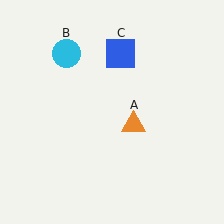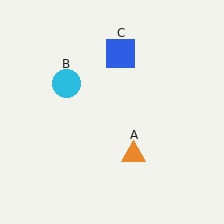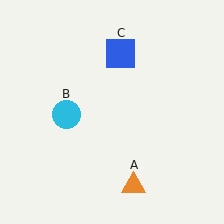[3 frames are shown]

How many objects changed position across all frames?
2 objects changed position: orange triangle (object A), cyan circle (object B).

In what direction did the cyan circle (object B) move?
The cyan circle (object B) moved down.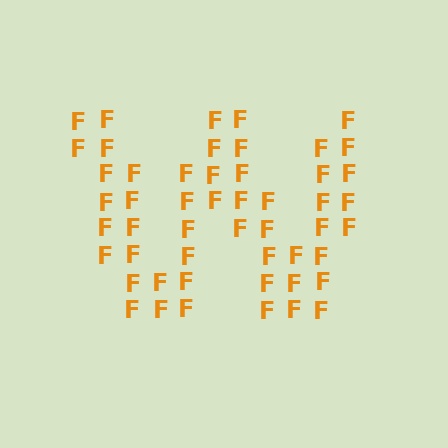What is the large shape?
The large shape is the letter W.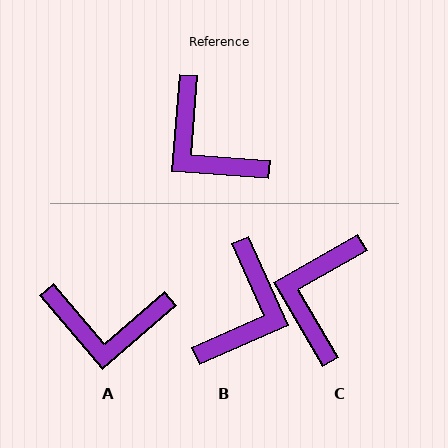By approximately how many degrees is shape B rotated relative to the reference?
Approximately 118 degrees counter-clockwise.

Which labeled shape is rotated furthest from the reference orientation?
B, about 118 degrees away.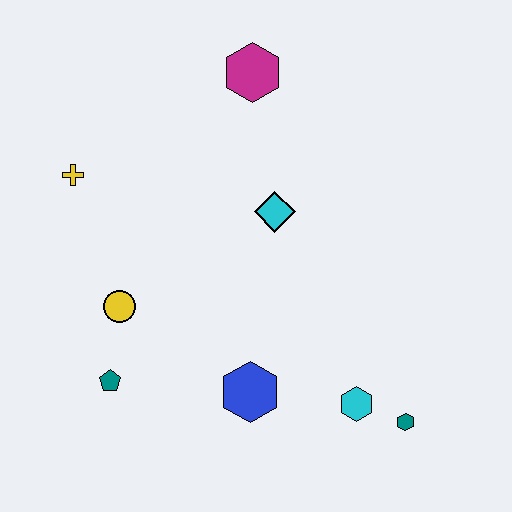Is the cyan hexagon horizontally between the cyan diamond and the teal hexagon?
Yes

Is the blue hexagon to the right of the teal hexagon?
No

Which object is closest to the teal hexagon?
The cyan hexagon is closest to the teal hexagon.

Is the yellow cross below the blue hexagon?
No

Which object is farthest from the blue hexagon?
The magenta hexagon is farthest from the blue hexagon.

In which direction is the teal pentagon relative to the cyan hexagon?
The teal pentagon is to the left of the cyan hexagon.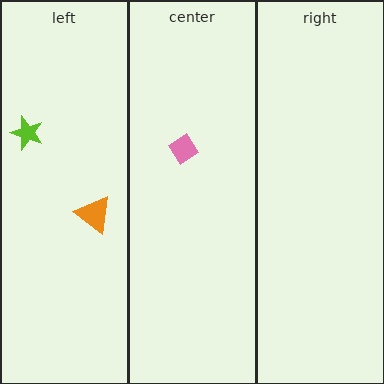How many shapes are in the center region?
1.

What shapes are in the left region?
The lime star, the orange triangle.